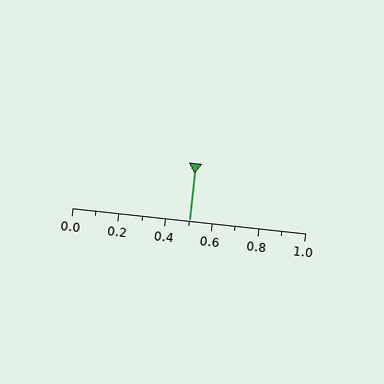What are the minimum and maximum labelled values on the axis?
The axis runs from 0.0 to 1.0.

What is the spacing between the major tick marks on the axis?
The major ticks are spaced 0.2 apart.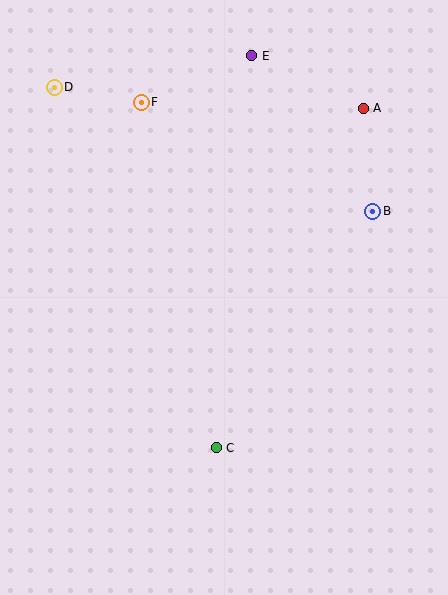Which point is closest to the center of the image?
Point C at (216, 448) is closest to the center.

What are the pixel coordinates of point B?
Point B is at (373, 211).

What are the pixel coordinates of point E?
Point E is at (252, 56).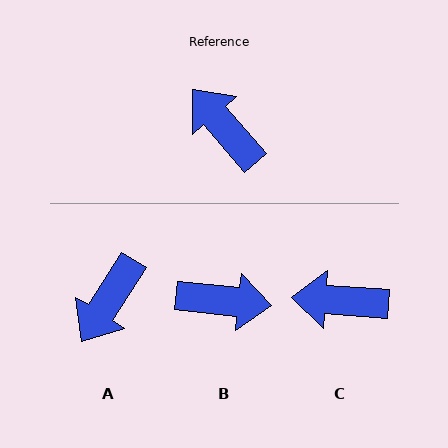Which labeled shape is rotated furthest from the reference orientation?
B, about 137 degrees away.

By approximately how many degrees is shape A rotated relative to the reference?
Approximately 107 degrees counter-clockwise.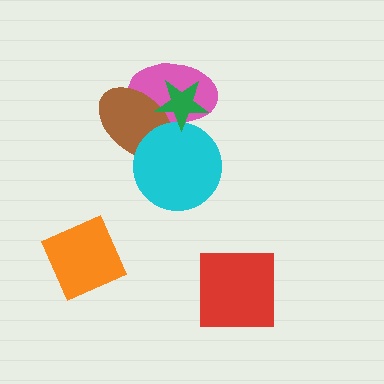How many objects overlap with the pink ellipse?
3 objects overlap with the pink ellipse.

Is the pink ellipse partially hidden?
Yes, it is partially covered by another shape.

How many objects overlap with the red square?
0 objects overlap with the red square.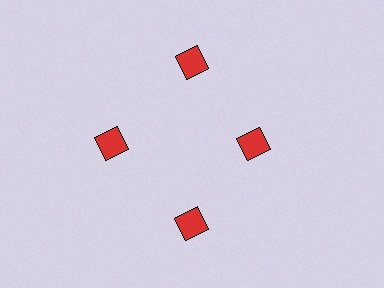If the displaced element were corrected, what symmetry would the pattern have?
It would have 4-fold rotational symmetry — the pattern would map onto itself every 90 degrees.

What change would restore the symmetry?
The symmetry would be restored by moving it outward, back onto the ring so that all 4 squares sit at equal angles and equal distance from the center.